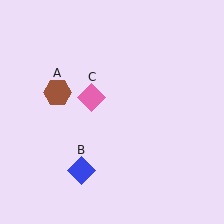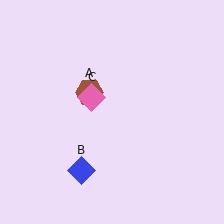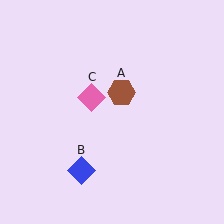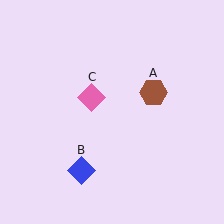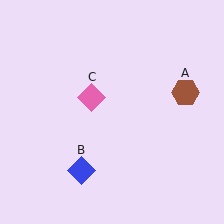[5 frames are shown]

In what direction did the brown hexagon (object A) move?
The brown hexagon (object A) moved right.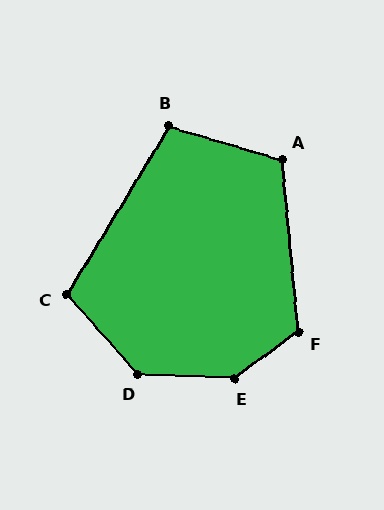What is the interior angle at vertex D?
Approximately 134 degrees (obtuse).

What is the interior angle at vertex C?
Approximately 107 degrees (obtuse).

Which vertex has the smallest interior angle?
B, at approximately 104 degrees.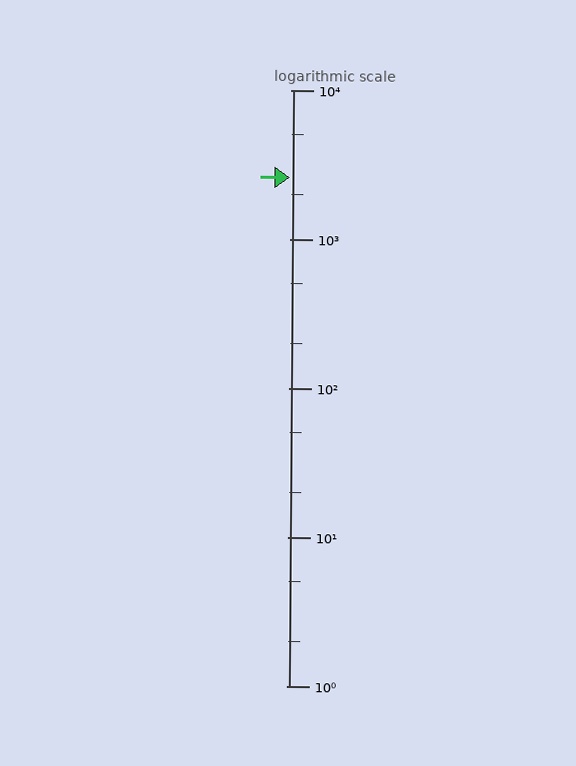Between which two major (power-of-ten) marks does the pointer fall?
The pointer is between 1000 and 10000.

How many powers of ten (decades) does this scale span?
The scale spans 4 decades, from 1 to 10000.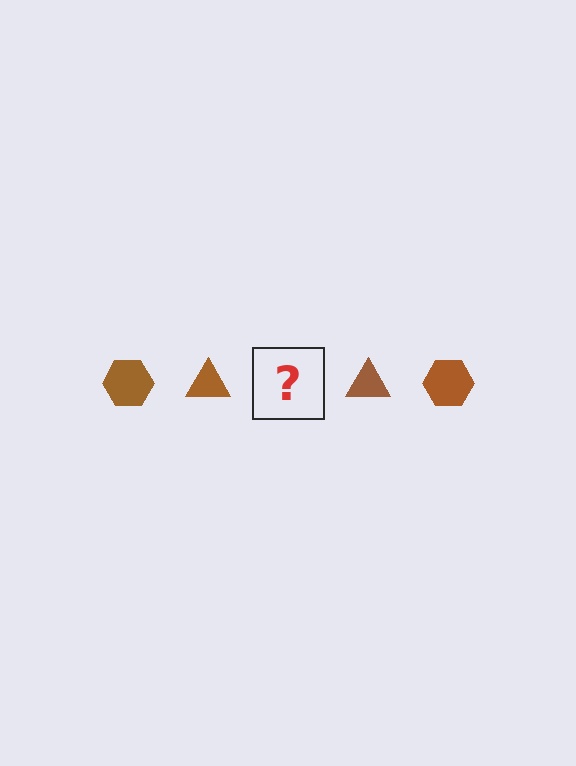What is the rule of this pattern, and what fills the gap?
The rule is that the pattern cycles through hexagon, triangle shapes in brown. The gap should be filled with a brown hexagon.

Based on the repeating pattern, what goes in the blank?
The blank should be a brown hexagon.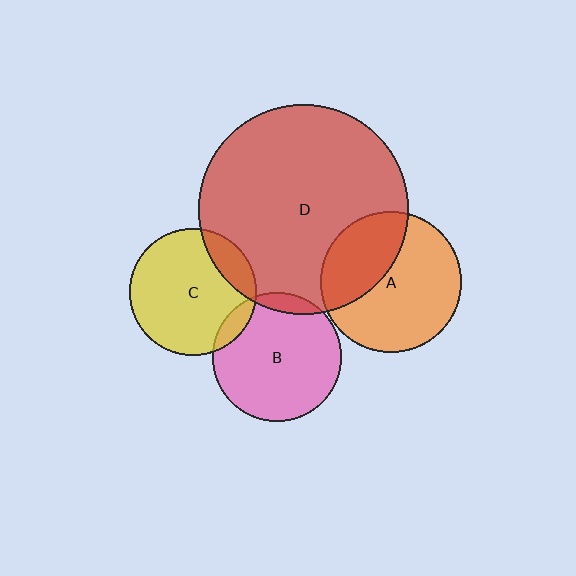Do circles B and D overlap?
Yes.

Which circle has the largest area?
Circle D (red).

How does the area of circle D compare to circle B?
Approximately 2.6 times.